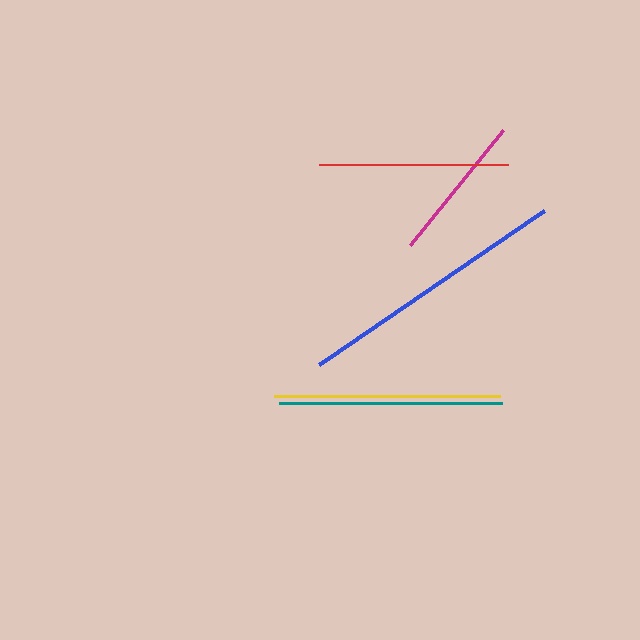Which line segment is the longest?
The blue line is the longest at approximately 273 pixels.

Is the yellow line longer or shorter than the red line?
The yellow line is longer than the red line.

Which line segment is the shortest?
The magenta line is the shortest at approximately 148 pixels.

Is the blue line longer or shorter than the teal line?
The blue line is longer than the teal line.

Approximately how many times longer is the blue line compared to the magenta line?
The blue line is approximately 1.8 times the length of the magenta line.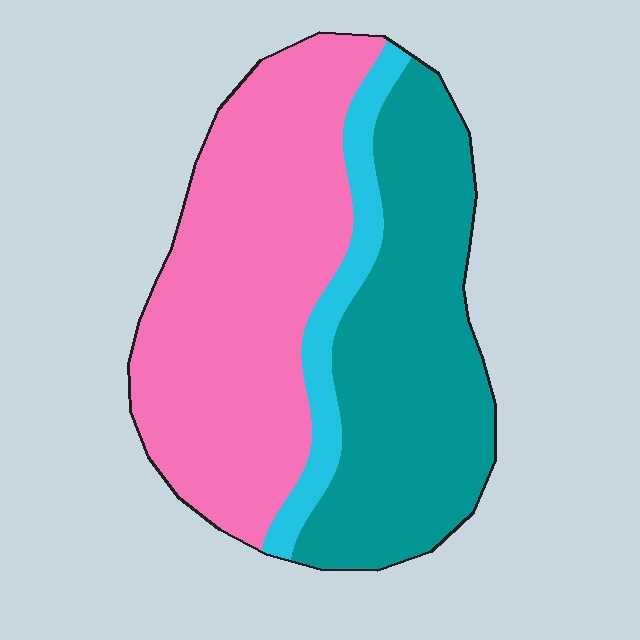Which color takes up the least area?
Cyan, at roughly 10%.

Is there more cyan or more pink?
Pink.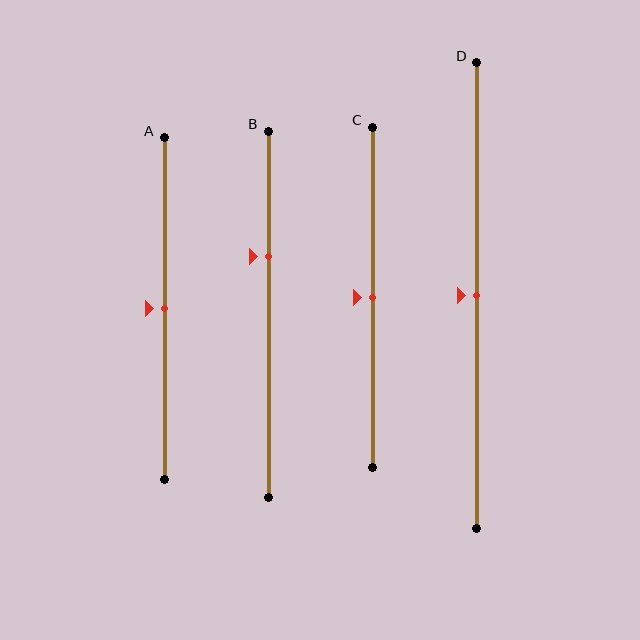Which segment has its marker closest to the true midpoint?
Segment A has its marker closest to the true midpoint.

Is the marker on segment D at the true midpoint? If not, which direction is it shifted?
Yes, the marker on segment D is at the true midpoint.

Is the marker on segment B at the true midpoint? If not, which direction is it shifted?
No, the marker on segment B is shifted upward by about 16% of the segment length.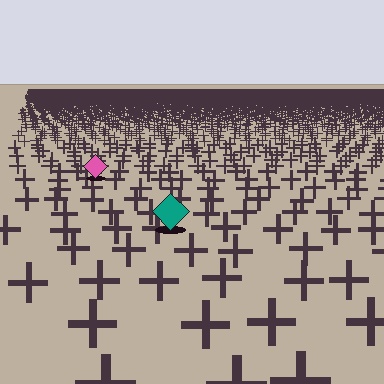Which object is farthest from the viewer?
The pink diamond is farthest from the viewer. It appears smaller and the ground texture around it is denser.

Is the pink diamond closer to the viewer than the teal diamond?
No. The teal diamond is closer — you can tell from the texture gradient: the ground texture is coarser near it.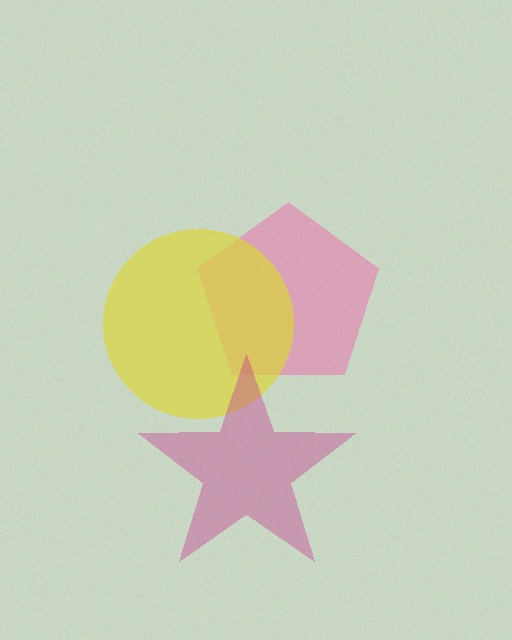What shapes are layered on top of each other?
The layered shapes are: a pink pentagon, a yellow circle, a magenta star.